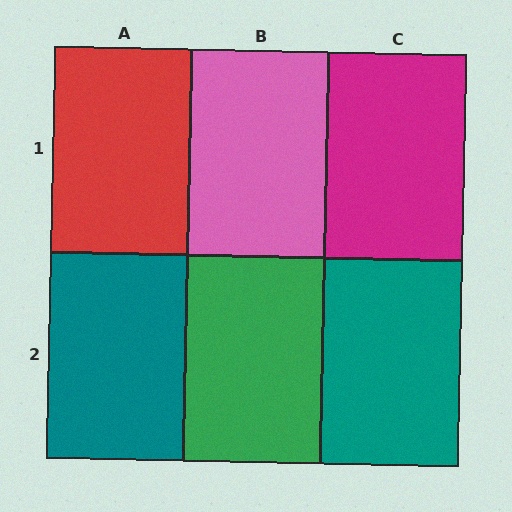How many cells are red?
1 cell is red.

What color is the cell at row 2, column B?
Green.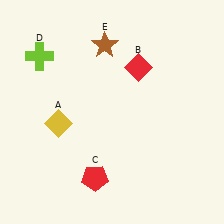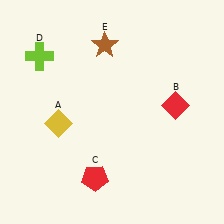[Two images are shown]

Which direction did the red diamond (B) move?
The red diamond (B) moved down.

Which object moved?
The red diamond (B) moved down.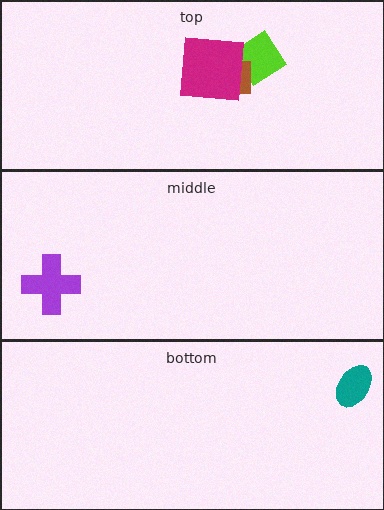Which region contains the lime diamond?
The top region.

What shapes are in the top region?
The lime diamond, the brown rectangle, the magenta square.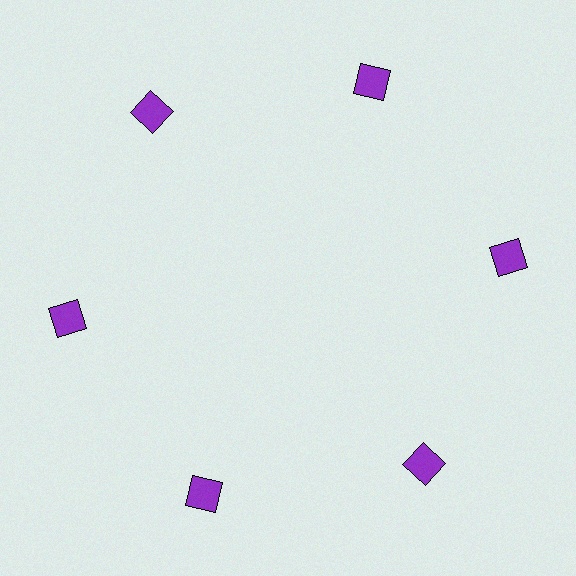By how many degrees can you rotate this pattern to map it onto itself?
The pattern maps onto itself every 60 degrees of rotation.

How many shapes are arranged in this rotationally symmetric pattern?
There are 6 shapes, arranged in 6 groups of 1.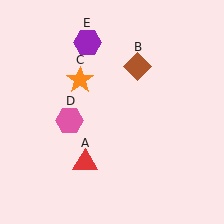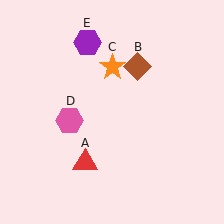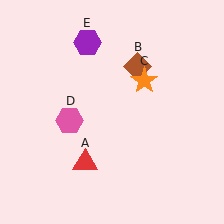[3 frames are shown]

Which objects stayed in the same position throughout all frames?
Red triangle (object A) and brown diamond (object B) and pink hexagon (object D) and purple hexagon (object E) remained stationary.